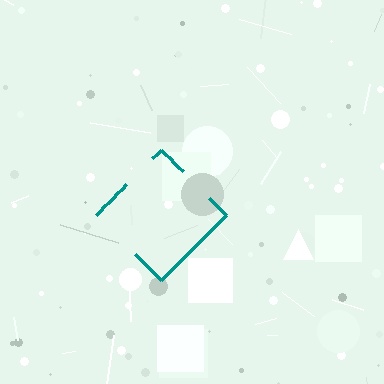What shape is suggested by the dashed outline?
The dashed outline suggests a diamond.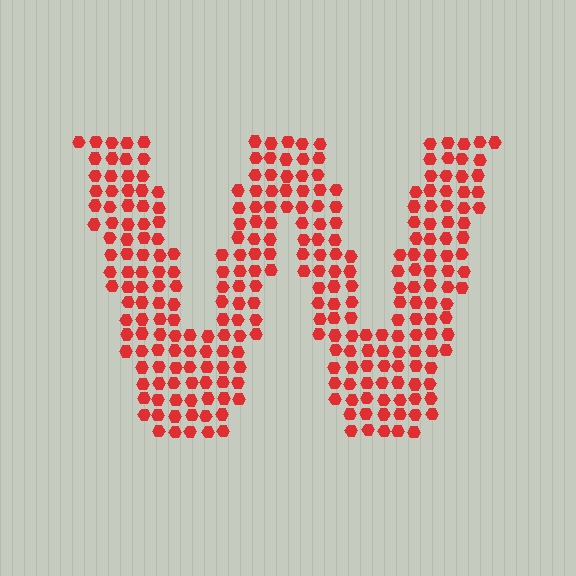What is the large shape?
The large shape is the letter W.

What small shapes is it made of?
It is made of small hexagons.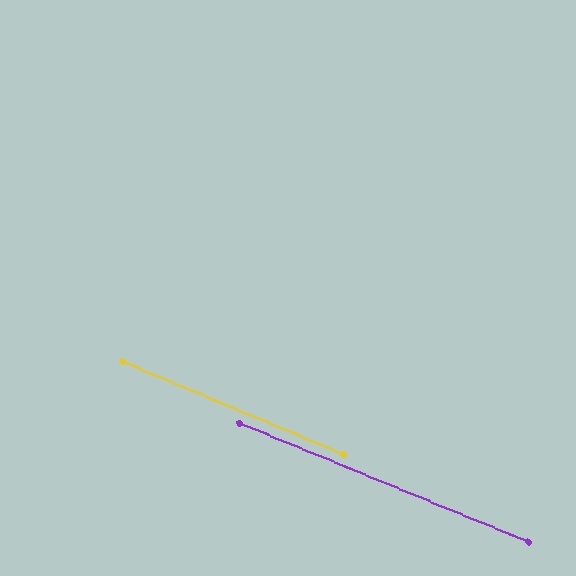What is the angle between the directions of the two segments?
Approximately 0 degrees.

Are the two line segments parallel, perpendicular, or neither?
Parallel — their directions differ by only 0.4°.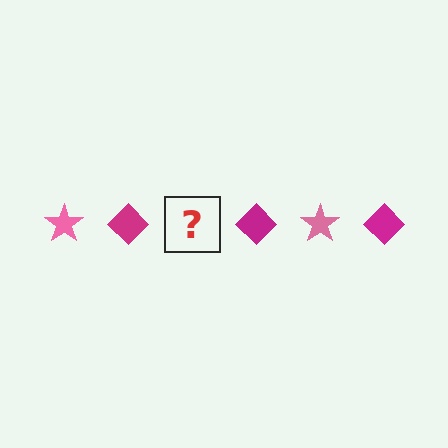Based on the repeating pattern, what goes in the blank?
The blank should be a pink star.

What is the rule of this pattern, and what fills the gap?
The rule is that the pattern alternates between pink star and magenta diamond. The gap should be filled with a pink star.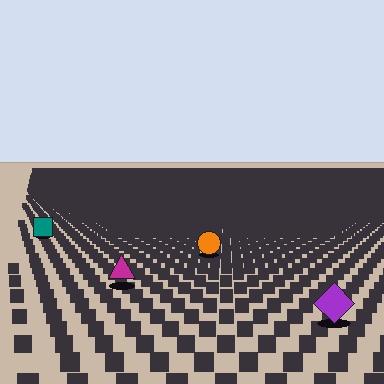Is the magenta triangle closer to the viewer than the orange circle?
Yes. The magenta triangle is closer — you can tell from the texture gradient: the ground texture is coarser near it.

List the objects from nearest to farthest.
From nearest to farthest: the purple diamond, the magenta triangle, the orange circle, the teal square.